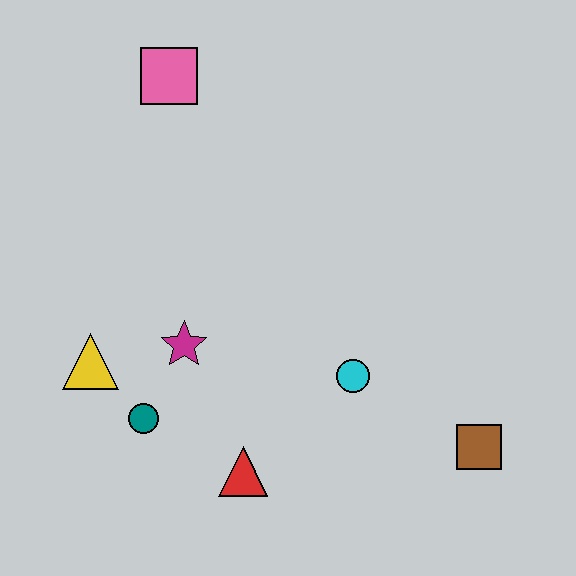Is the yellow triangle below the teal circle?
No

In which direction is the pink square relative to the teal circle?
The pink square is above the teal circle.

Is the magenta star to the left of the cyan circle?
Yes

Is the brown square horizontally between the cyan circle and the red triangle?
No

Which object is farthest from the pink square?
The brown square is farthest from the pink square.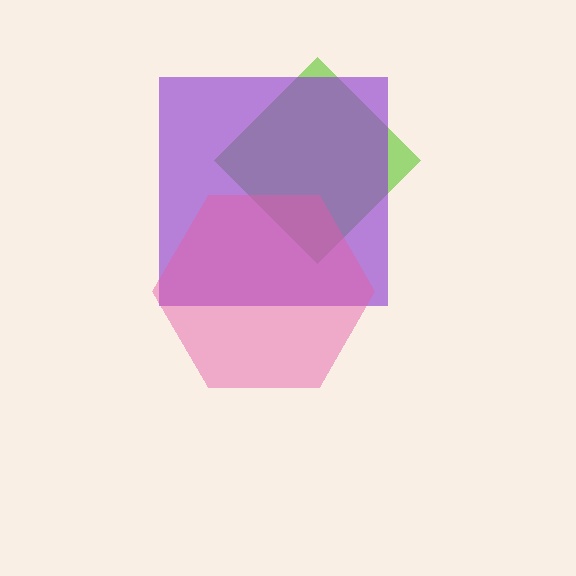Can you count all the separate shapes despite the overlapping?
Yes, there are 3 separate shapes.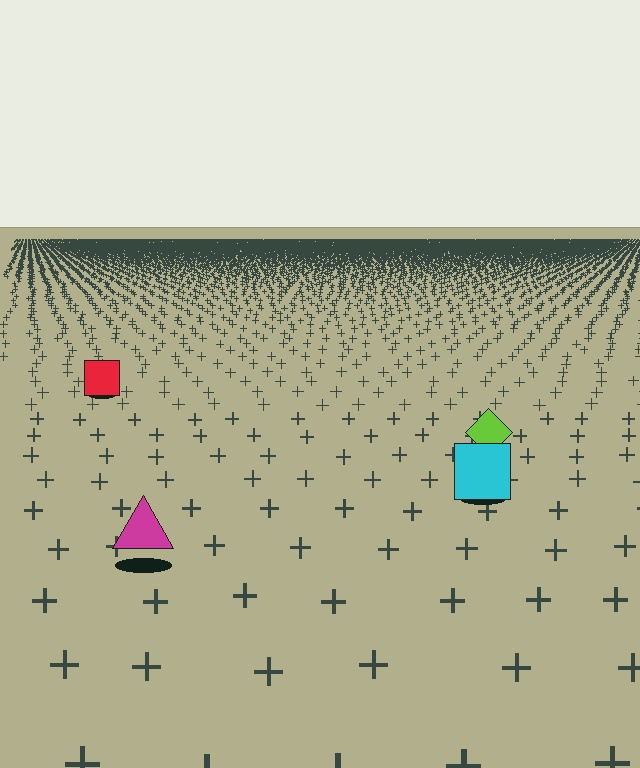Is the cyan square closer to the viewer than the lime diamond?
Yes. The cyan square is closer — you can tell from the texture gradient: the ground texture is coarser near it.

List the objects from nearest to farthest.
From nearest to farthest: the magenta triangle, the cyan square, the lime diamond, the red square.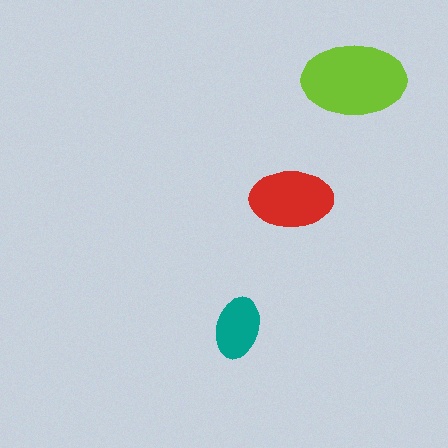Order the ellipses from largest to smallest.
the lime one, the red one, the teal one.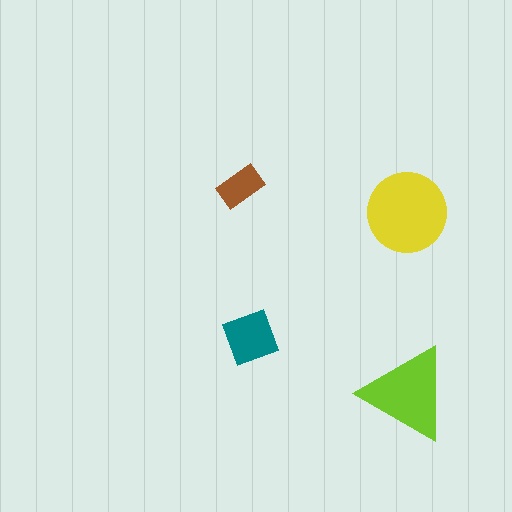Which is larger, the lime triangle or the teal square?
The lime triangle.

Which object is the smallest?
The brown rectangle.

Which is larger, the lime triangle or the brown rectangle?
The lime triangle.